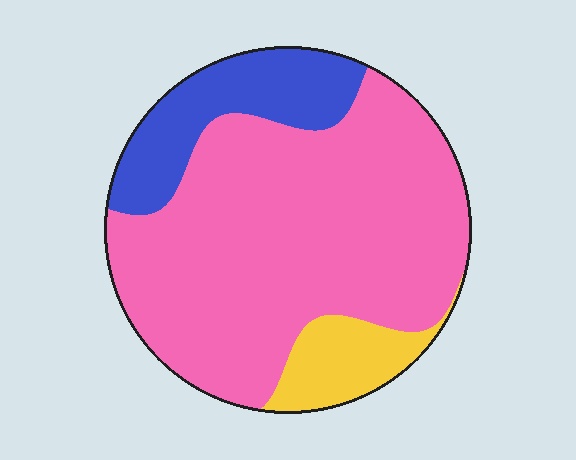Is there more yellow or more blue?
Blue.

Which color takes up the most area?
Pink, at roughly 70%.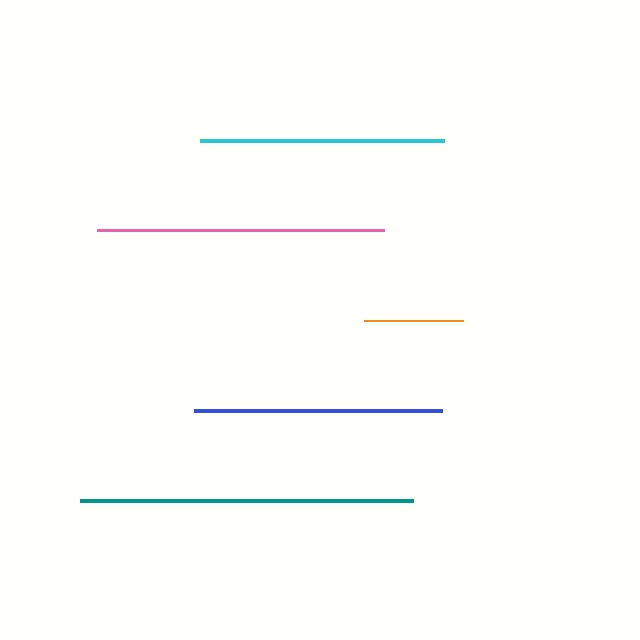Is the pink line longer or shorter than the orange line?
The pink line is longer than the orange line.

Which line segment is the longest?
The teal line is the longest at approximately 333 pixels.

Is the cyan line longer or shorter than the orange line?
The cyan line is longer than the orange line.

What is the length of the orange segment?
The orange segment is approximately 100 pixels long.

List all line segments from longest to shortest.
From longest to shortest: teal, pink, blue, cyan, orange.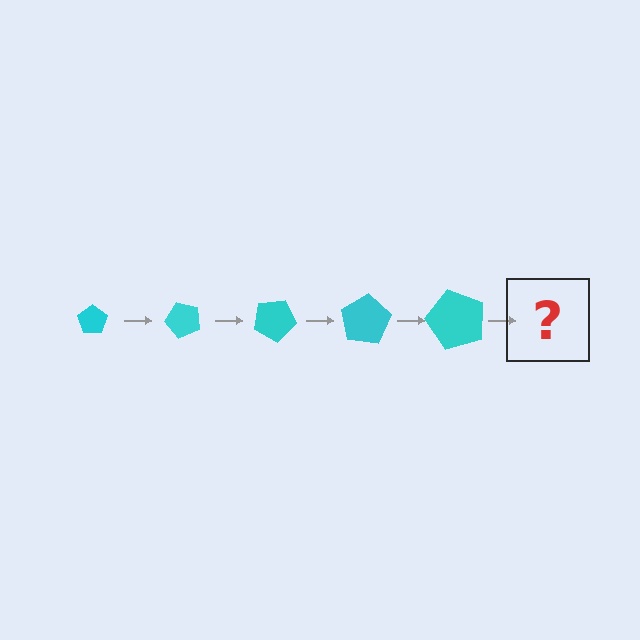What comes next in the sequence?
The next element should be a pentagon, larger than the previous one and rotated 250 degrees from the start.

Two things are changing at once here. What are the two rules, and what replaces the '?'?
The two rules are that the pentagon grows larger each step and it rotates 50 degrees each step. The '?' should be a pentagon, larger than the previous one and rotated 250 degrees from the start.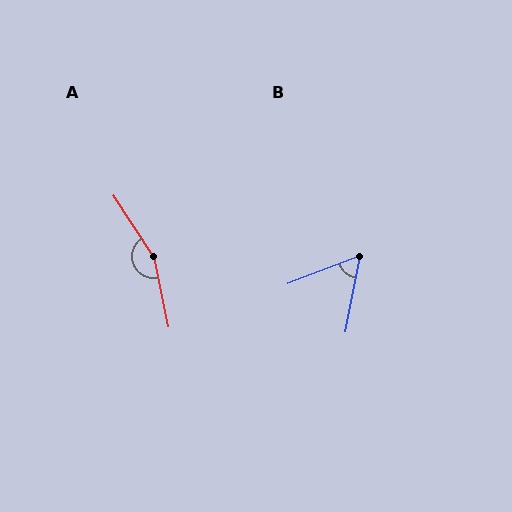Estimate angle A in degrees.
Approximately 159 degrees.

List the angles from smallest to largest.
B (59°), A (159°).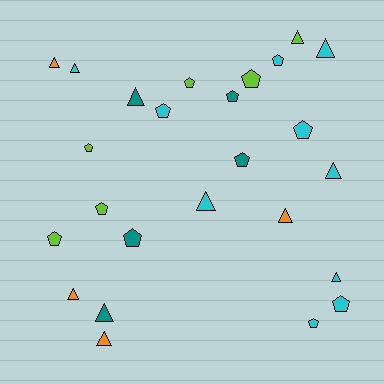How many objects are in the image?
There are 25 objects.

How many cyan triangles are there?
There are 5 cyan triangles.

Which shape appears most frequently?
Pentagon, with 13 objects.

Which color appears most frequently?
Cyan, with 10 objects.